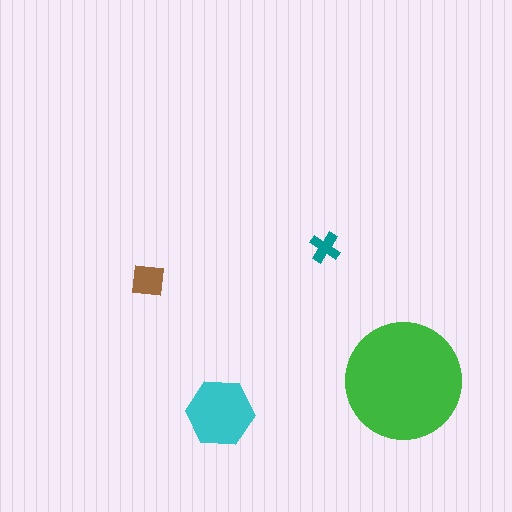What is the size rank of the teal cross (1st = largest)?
4th.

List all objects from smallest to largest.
The teal cross, the brown square, the cyan hexagon, the green circle.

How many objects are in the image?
There are 4 objects in the image.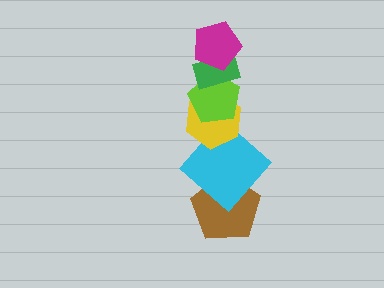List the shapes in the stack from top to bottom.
From top to bottom: the magenta pentagon, the green rectangle, the lime pentagon, the yellow hexagon, the cyan diamond, the brown pentagon.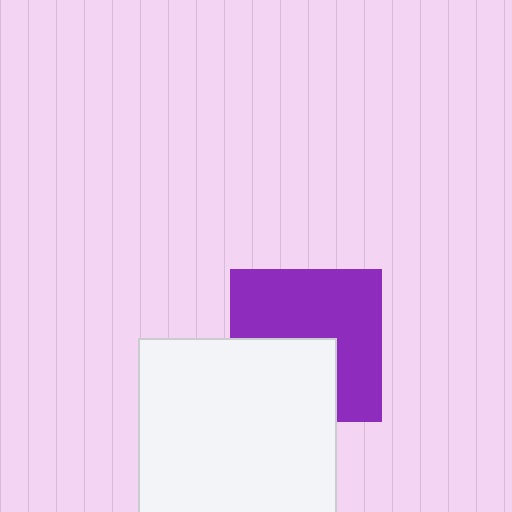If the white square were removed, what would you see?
You would see the complete purple square.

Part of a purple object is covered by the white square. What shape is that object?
It is a square.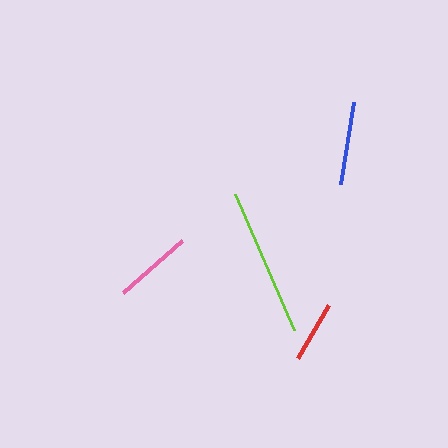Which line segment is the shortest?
The red line is the shortest at approximately 62 pixels.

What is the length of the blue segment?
The blue segment is approximately 83 pixels long.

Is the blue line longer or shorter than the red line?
The blue line is longer than the red line.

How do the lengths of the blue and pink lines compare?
The blue and pink lines are approximately the same length.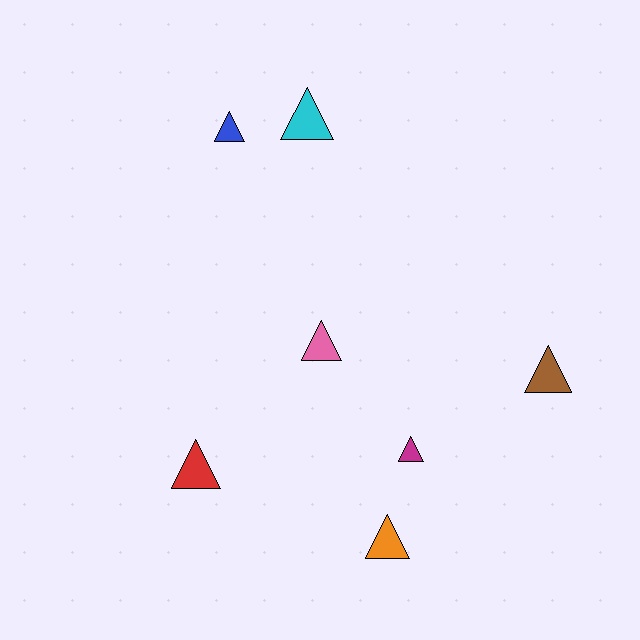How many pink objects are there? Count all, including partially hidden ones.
There is 1 pink object.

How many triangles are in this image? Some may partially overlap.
There are 7 triangles.